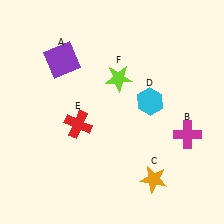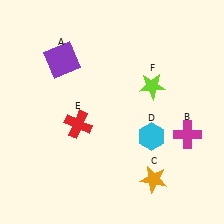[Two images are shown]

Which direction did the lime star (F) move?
The lime star (F) moved right.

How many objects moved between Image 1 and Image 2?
2 objects moved between the two images.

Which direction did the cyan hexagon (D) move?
The cyan hexagon (D) moved down.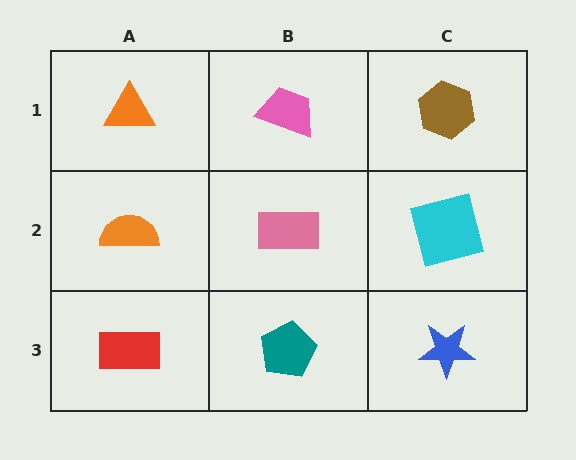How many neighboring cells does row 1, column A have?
2.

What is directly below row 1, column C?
A cyan square.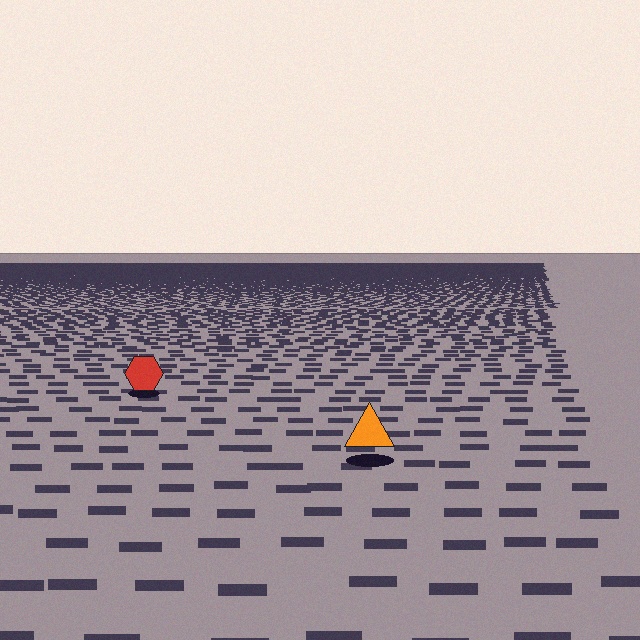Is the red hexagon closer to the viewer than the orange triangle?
No. The orange triangle is closer — you can tell from the texture gradient: the ground texture is coarser near it.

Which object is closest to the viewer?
The orange triangle is closest. The texture marks near it are larger and more spread out.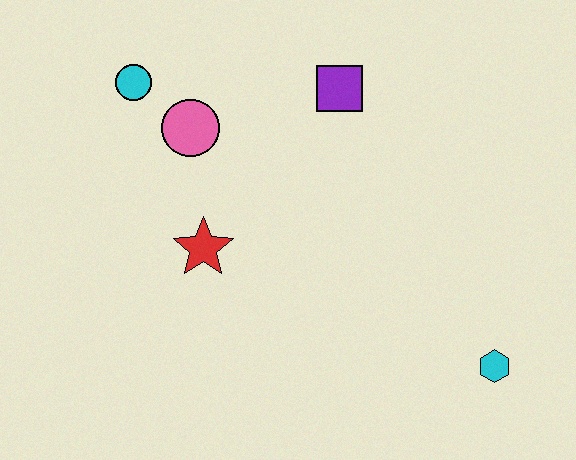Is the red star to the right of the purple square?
No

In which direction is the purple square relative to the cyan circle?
The purple square is to the right of the cyan circle.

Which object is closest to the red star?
The pink circle is closest to the red star.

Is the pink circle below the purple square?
Yes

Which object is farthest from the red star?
The cyan hexagon is farthest from the red star.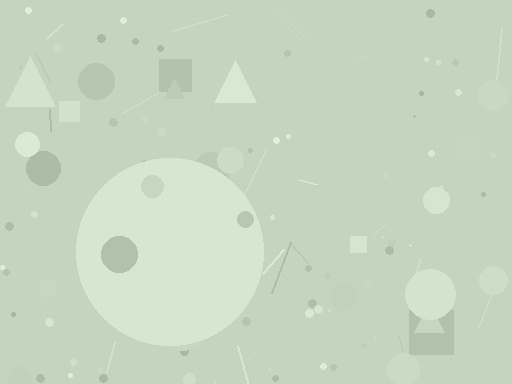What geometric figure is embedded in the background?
A circle is embedded in the background.